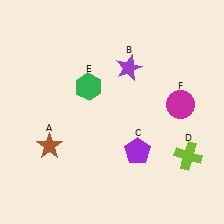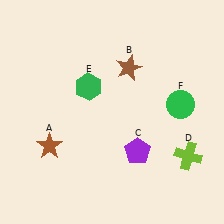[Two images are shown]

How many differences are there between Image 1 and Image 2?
There are 2 differences between the two images.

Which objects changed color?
B changed from purple to brown. F changed from magenta to green.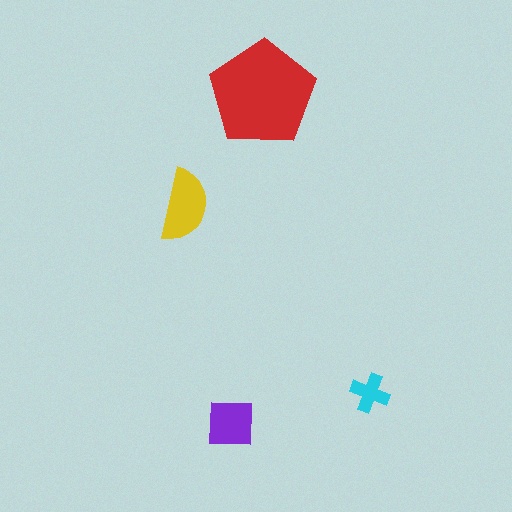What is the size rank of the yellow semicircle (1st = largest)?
2nd.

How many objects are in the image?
There are 4 objects in the image.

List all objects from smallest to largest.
The cyan cross, the purple square, the yellow semicircle, the red pentagon.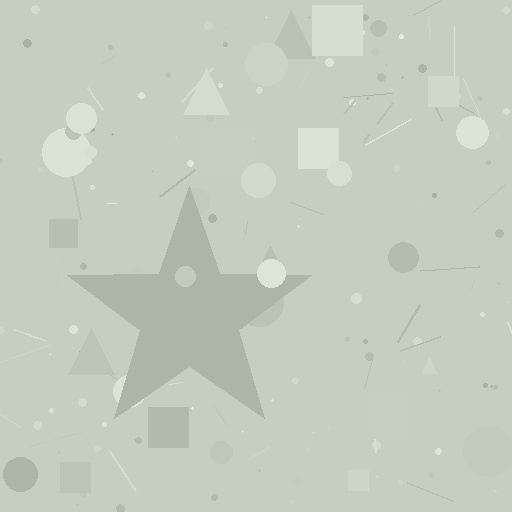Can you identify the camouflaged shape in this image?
The camouflaged shape is a star.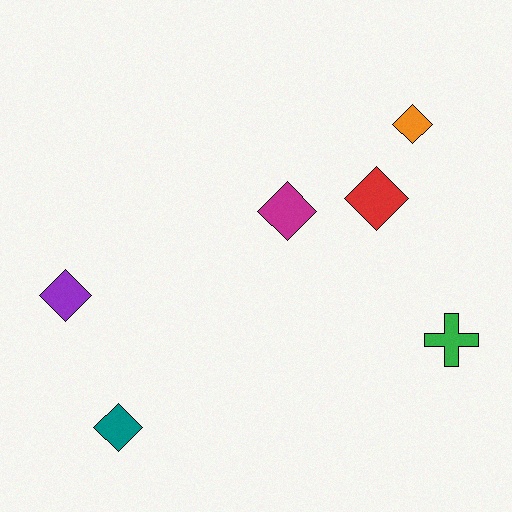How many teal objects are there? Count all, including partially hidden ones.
There is 1 teal object.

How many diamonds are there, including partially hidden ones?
There are 5 diamonds.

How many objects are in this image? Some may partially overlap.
There are 6 objects.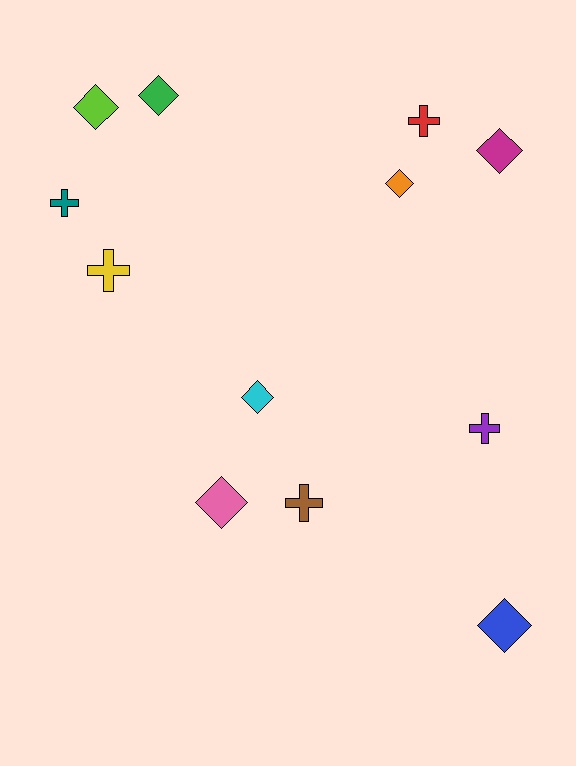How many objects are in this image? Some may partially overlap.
There are 12 objects.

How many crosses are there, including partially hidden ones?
There are 5 crosses.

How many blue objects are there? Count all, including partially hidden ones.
There is 1 blue object.